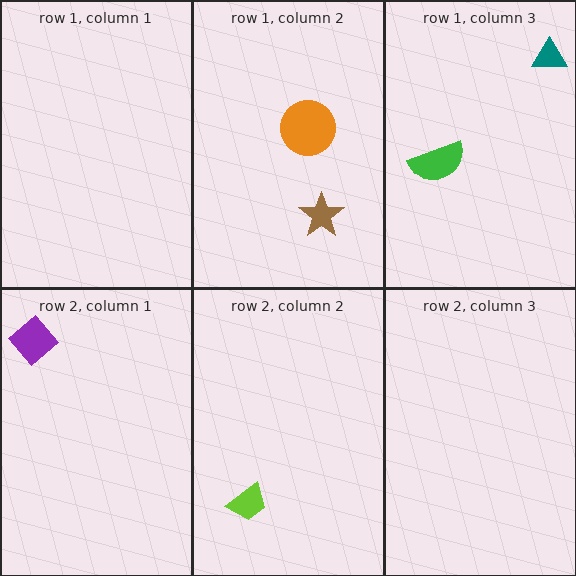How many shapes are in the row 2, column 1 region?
1.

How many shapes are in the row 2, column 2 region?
1.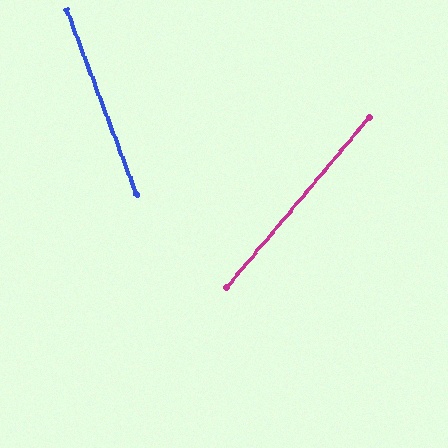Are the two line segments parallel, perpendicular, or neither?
Neither parallel nor perpendicular — they differ by about 61°.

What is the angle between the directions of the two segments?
Approximately 61 degrees.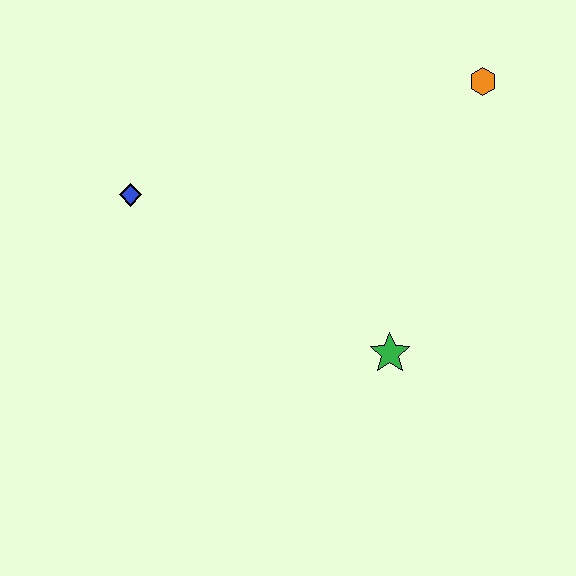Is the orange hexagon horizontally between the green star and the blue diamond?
No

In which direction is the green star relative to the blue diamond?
The green star is to the right of the blue diamond.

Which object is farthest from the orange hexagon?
The blue diamond is farthest from the orange hexagon.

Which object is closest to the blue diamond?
The green star is closest to the blue diamond.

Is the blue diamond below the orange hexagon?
Yes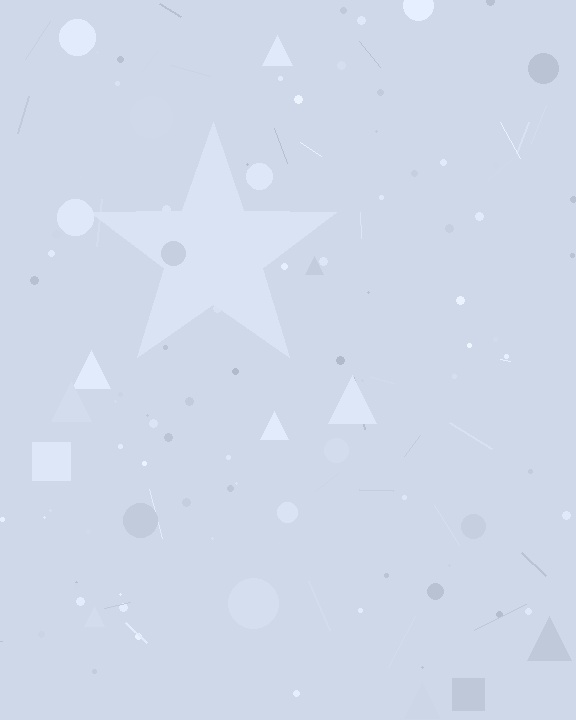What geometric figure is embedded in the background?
A star is embedded in the background.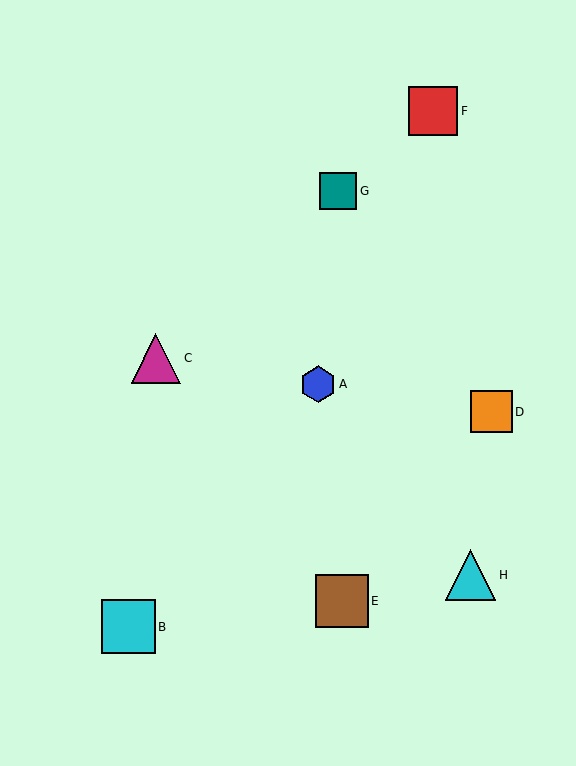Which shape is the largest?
The cyan square (labeled B) is the largest.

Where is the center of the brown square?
The center of the brown square is at (342, 601).